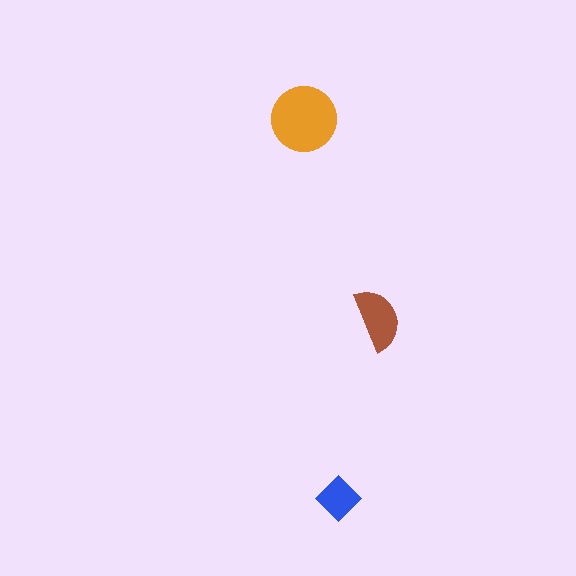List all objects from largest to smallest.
The orange circle, the brown semicircle, the blue diamond.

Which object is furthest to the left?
The orange circle is leftmost.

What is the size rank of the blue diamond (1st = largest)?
3rd.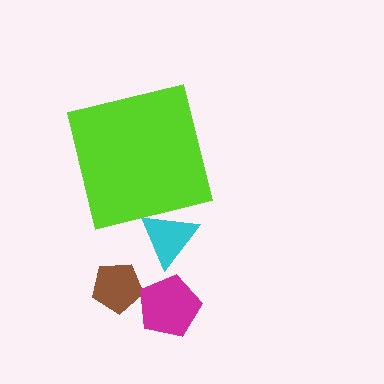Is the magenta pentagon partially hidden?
No, the magenta pentagon is fully visible.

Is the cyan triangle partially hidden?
Yes, the cyan triangle is partially hidden behind the lime square.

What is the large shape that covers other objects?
A lime square.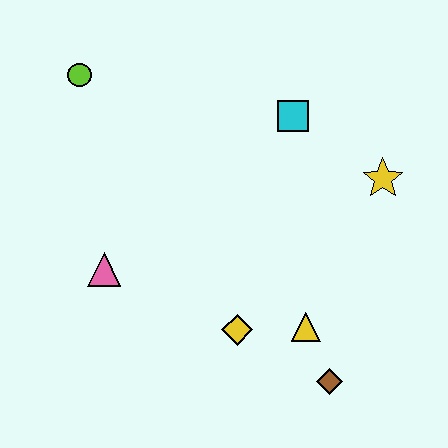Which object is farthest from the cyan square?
The brown diamond is farthest from the cyan square.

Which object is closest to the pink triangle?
The yellow diamond is closest to the pink triangle.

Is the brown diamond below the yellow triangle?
Yes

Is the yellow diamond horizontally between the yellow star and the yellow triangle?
No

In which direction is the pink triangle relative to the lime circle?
The pink triangle is below the lime circle.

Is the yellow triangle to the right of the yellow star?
No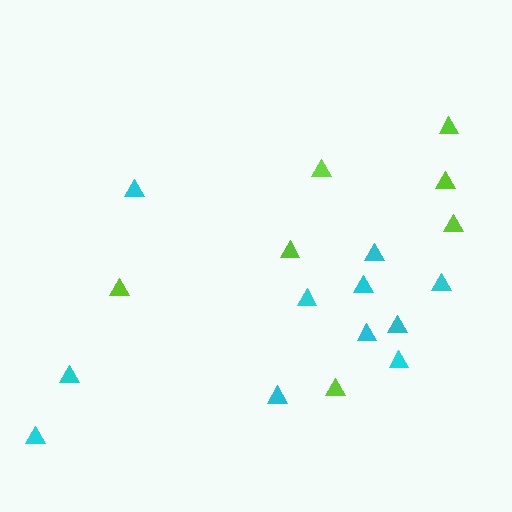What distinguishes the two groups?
There are 2 groups: one group of cyan triangles (11) and one group of lime triangles (7).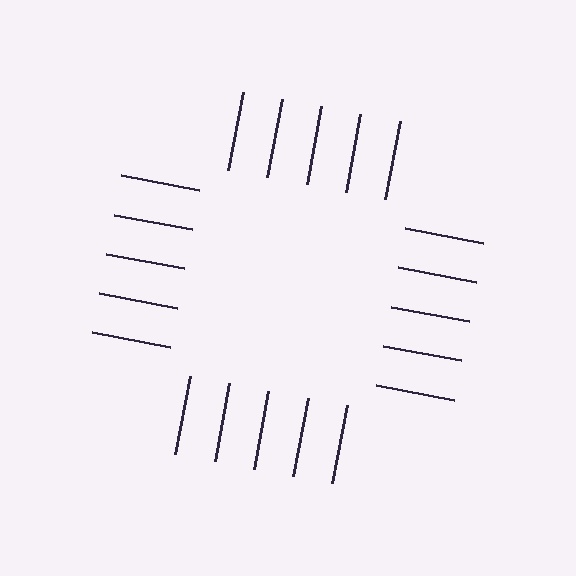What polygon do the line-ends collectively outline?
An illusory square — the line segments terminate on its edges but no continuous stroke is drawn.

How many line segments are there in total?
20 — 5 along each of the 4 edges.